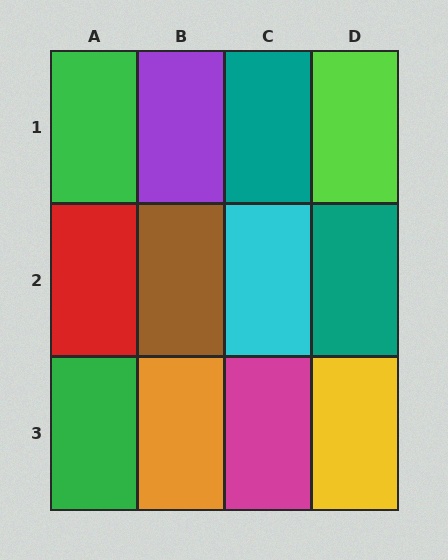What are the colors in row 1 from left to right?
Green, purple, teal, lime.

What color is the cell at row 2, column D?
Teal.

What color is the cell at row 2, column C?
Cyan.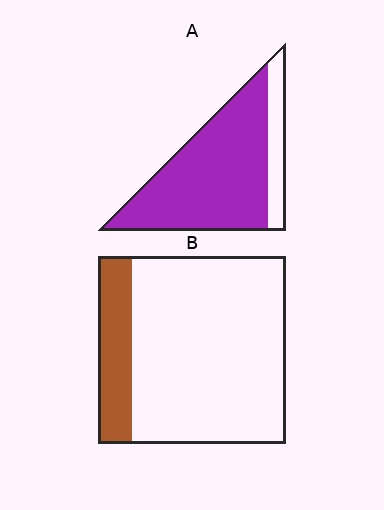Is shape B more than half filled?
No.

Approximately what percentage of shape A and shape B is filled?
A is approximately 80% and B is approximately 20%.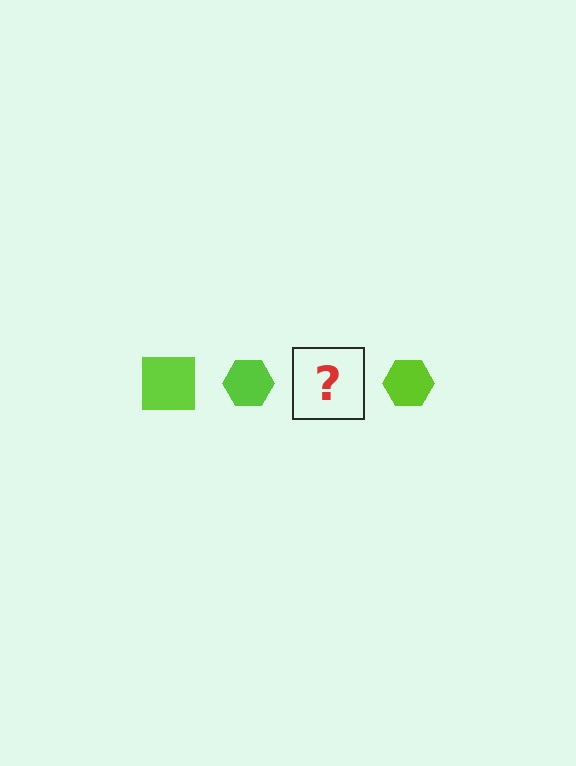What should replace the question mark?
The question mark should be replaced with a lime square.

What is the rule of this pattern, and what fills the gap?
The rule is that the pattern cycles through square, hexagon shapes in lime. The gap should be filled with a lime square.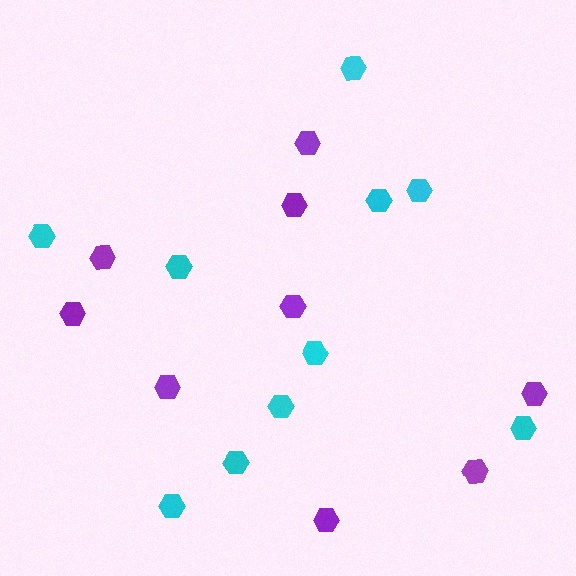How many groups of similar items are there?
There are 2 groups: one group of cyan hexagons (10) and one group of purple hexagons (9).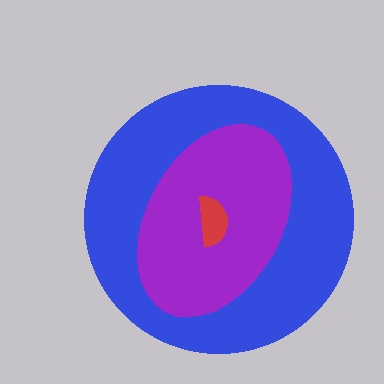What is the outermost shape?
The blue circle.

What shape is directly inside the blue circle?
The purple ellipse.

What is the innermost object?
The red semicircle.